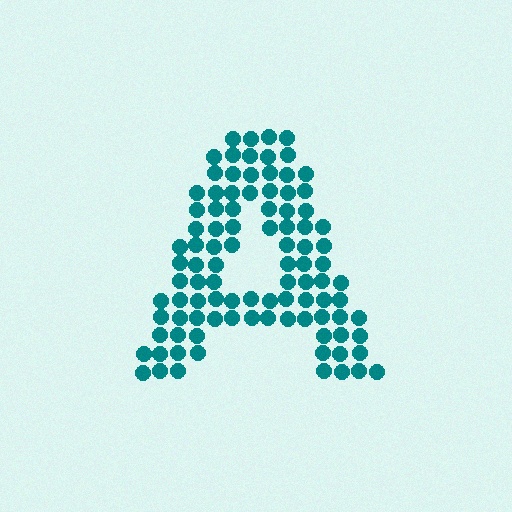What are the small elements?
The small elements are circles.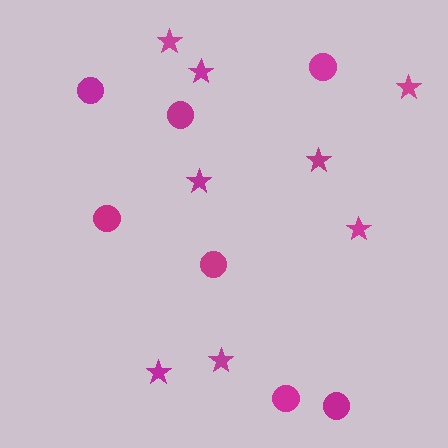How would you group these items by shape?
There are 2 groups: one group of stars (8) and one group of circles (7).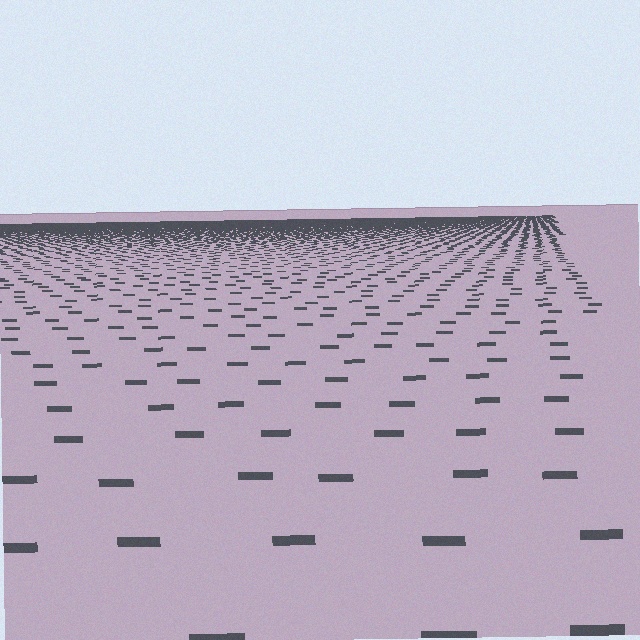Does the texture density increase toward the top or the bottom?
Density increases toward the top.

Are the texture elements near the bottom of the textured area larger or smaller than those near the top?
Larger. Near the bottom, elements are closer to the viewer and appear at a bigger on-screen size.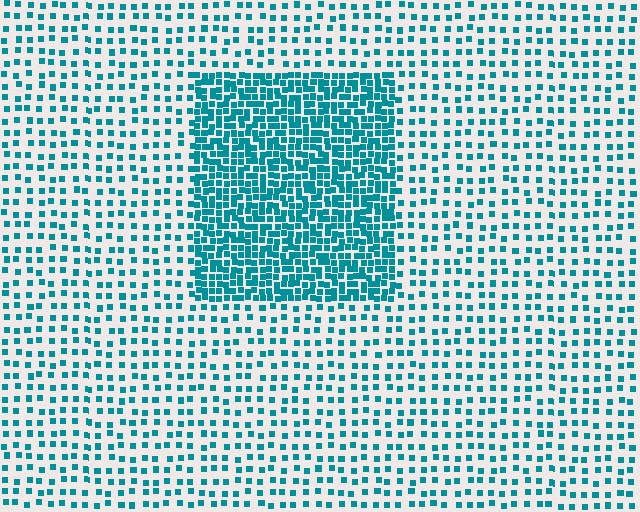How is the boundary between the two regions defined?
The boundary is defined by a change in element density (approximately 2.6x ratio). All elements are the same color, size, and shape.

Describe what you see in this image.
The image contains small teal elements arranged at two different densities. A rectangle-shaped region is visible where the elements are more densely packed than the surrounding area.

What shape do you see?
I see a rectangle.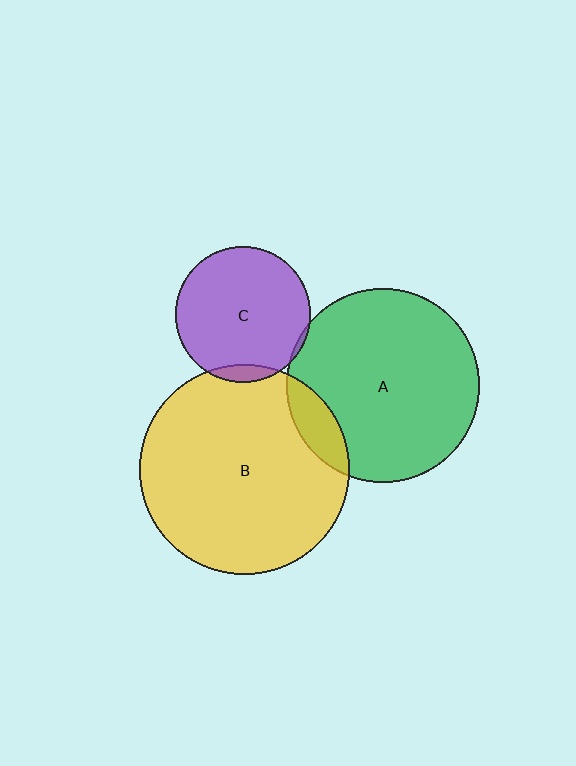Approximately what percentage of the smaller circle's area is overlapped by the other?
Approximately 5%.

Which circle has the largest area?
Circle B (yellow).